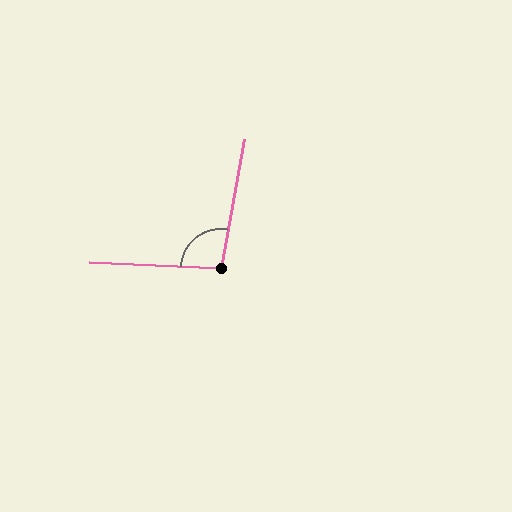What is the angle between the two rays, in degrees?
Approximately 98 degrees.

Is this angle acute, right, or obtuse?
It is obtuse.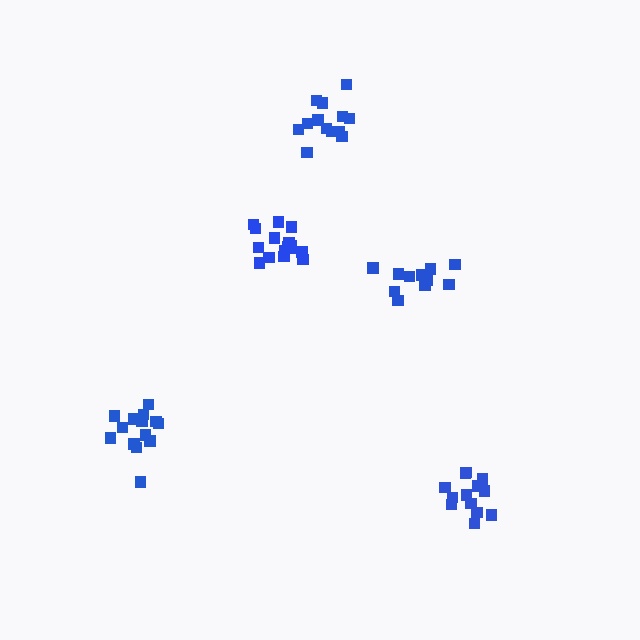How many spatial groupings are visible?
There are 5 spatial groupings.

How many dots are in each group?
Group 1: 11 dots, Group 2: 14 dots, Group 3: 13 dots, Group 4: 13 dots, Group 5: 16 dots (67 total).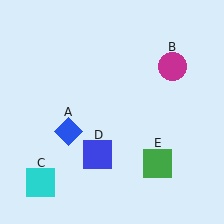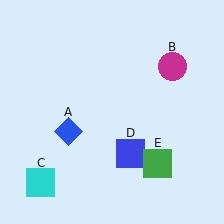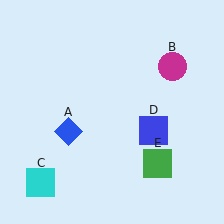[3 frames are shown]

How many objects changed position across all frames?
1 object changed position: blue square (object D).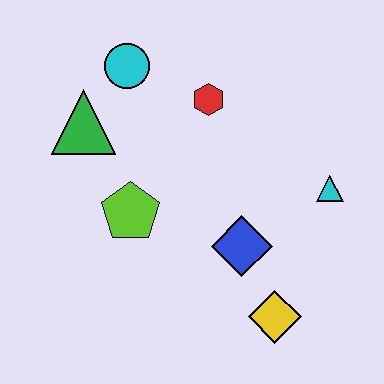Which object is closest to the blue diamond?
The yellow diamond is closest to the blue diamond.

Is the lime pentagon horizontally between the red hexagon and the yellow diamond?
No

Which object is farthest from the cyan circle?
The yellow diamond is farthest from the cyan circle.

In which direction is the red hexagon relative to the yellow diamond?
The red hexagon is above the yellow diamond.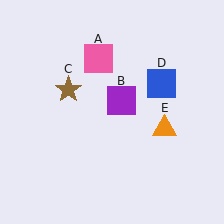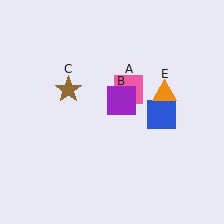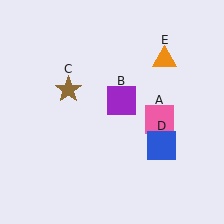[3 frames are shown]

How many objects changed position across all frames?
3 objects changed position: pink square (object A), blue square (object D), orange triangle (object E).